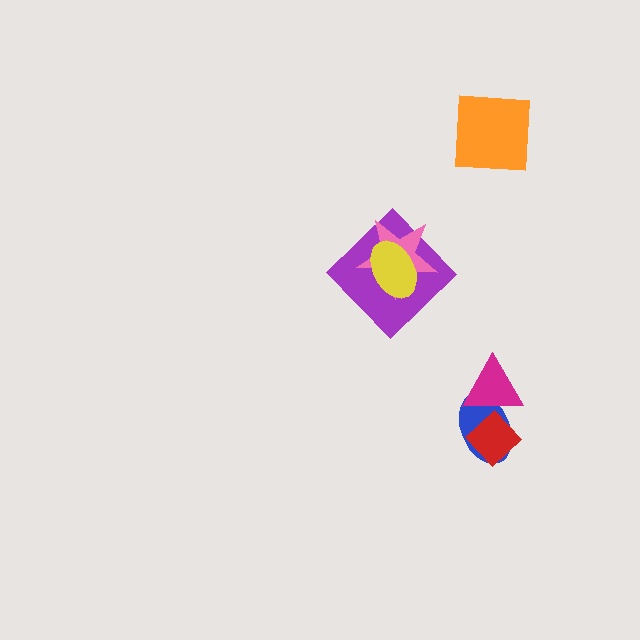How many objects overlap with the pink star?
2 objects overlap with the pink star.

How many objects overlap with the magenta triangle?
2 objects overlap with the magenta triangle.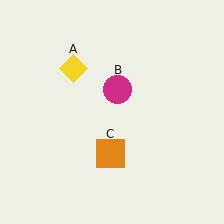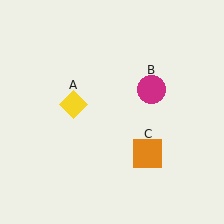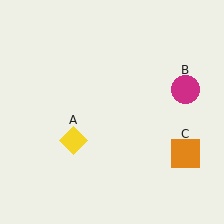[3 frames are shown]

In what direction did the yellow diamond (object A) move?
The yellow diamond (object A) moved down.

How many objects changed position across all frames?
3 objects changed position: yellow diamond (object A), magenta circle (object B), orange square (object C).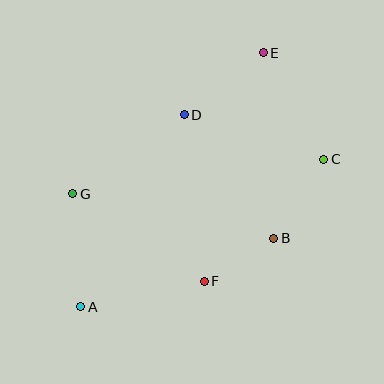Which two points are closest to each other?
Points B and F are closest to each other.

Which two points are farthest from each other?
Points A and E are farthest from each other.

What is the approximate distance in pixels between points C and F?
The distance between C and F is approximately 171 pixels.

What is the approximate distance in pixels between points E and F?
The distance between E and F is approximately 236 pixels.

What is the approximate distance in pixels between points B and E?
The distance between B and E is approximately 186 pixels.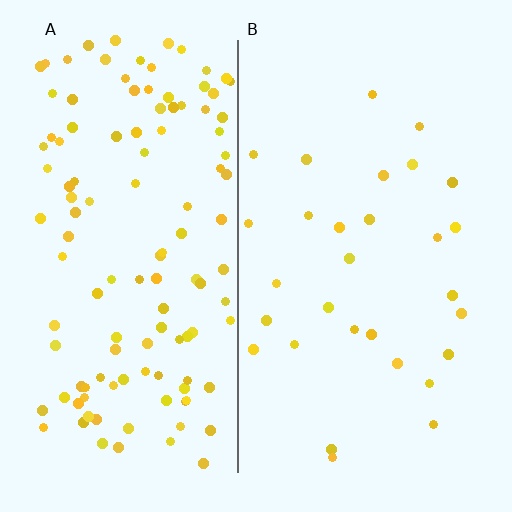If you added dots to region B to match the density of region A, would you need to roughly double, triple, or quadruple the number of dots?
Approximately quadruple.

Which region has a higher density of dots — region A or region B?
A (the left).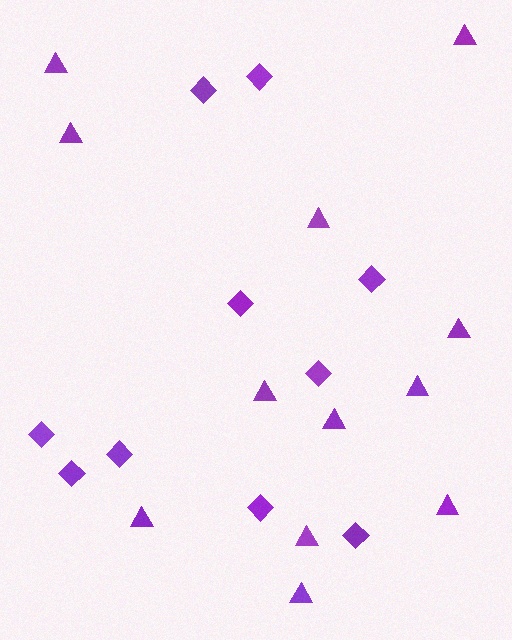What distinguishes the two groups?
There are 2 groups: one group of diamonds (10) and one group of triangles (12).